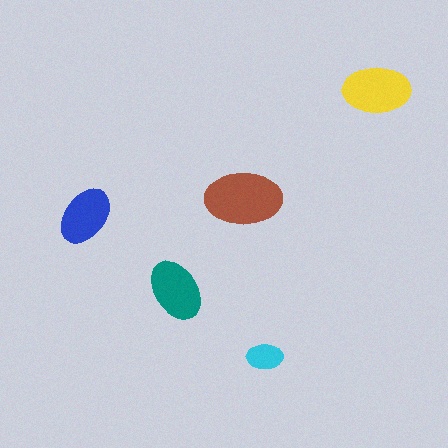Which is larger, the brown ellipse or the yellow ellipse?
The brown one.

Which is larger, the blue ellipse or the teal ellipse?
The teal one.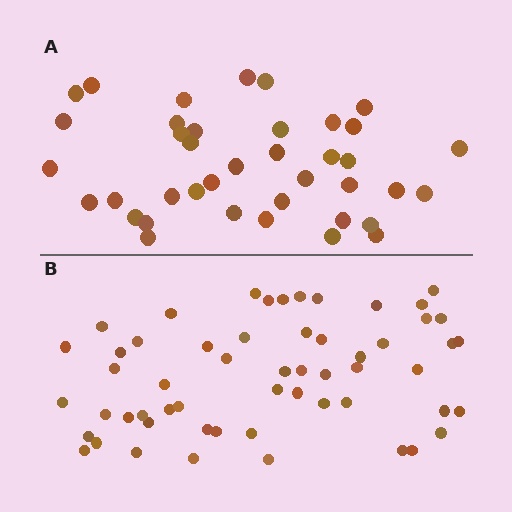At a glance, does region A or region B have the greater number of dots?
Region B (the bottom region) has more dots.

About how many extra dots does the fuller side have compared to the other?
Region B has approximately 15 more dots than region A.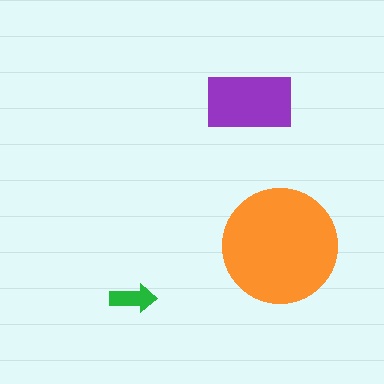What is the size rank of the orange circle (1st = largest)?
1st.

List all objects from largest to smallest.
The orange circle, the purple rectangle, the green arrow.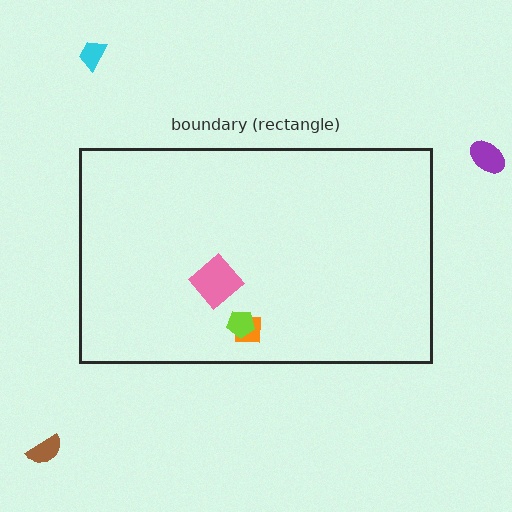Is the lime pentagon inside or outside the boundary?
Inside.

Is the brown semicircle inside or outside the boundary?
Outside.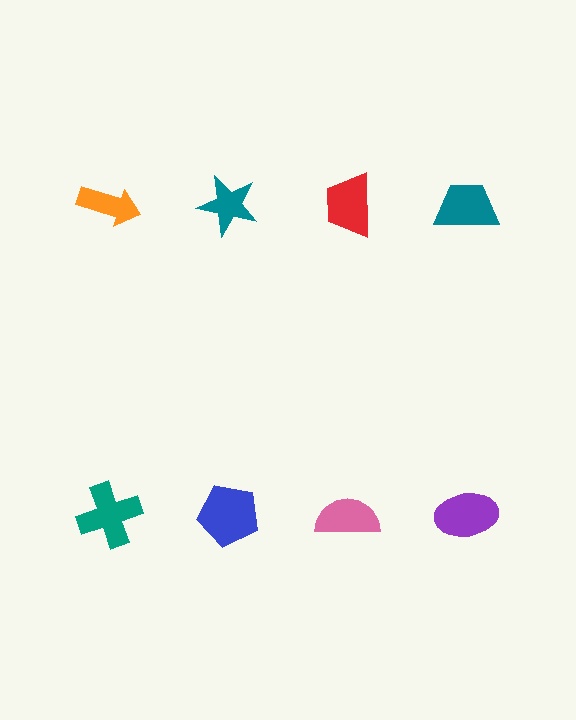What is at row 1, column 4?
A teal trapezoid.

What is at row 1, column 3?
A red trapezoid.